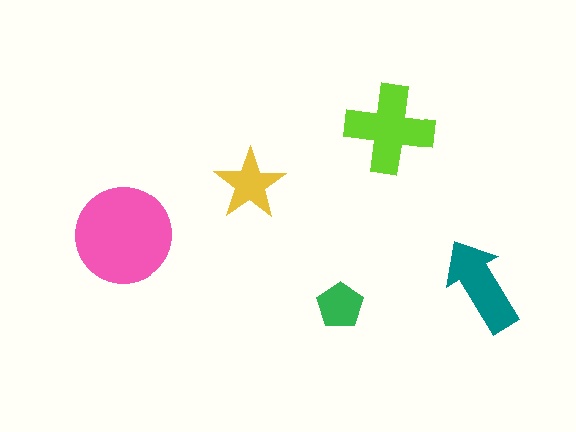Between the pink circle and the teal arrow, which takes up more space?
The pink circle.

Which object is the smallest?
The green pentagon.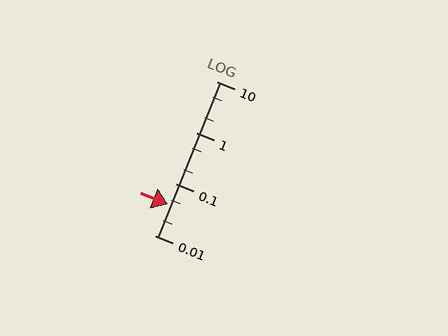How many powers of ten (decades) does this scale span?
The scale spans 3 decades, from 0.01 to 10.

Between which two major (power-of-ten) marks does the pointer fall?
The pointer is between 0.01 and 0.1.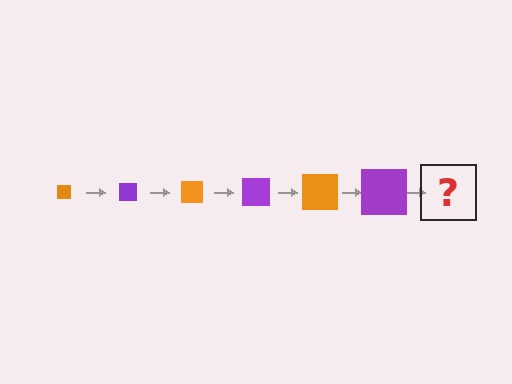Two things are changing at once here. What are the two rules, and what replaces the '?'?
The two rules are that the square grows larger each step and the color cycles through orange and purple. The '?' should be an orange square, larger than the previous one.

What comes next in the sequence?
The next element should be an orange square, larger than the previous one.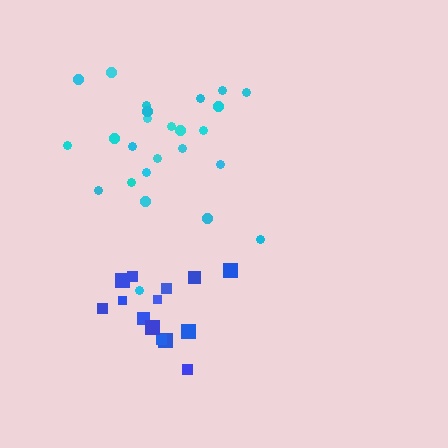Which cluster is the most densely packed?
Blue.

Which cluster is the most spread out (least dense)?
Cyan.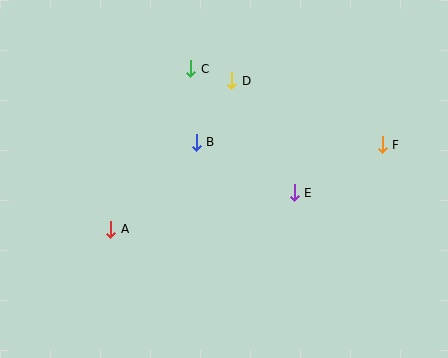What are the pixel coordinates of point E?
Point E is at (294, 193).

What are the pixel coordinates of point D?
Point D is at (232, 81).